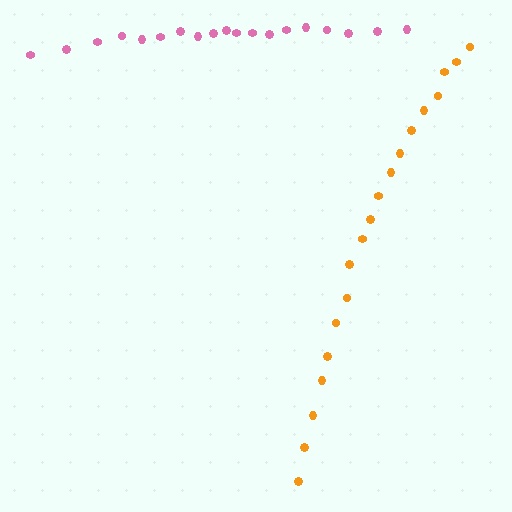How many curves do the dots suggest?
There are 2 distinct paths.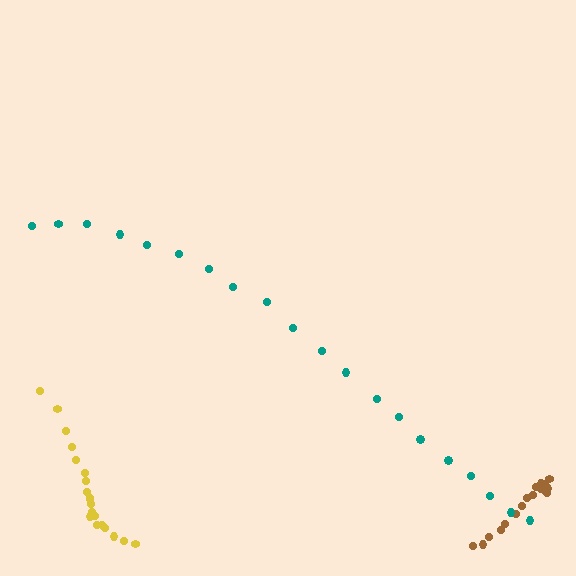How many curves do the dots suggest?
There are 3 distinct paths.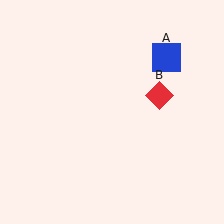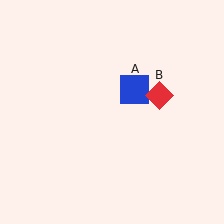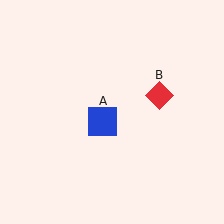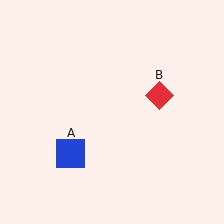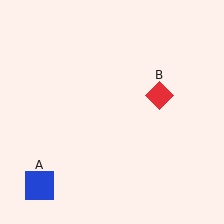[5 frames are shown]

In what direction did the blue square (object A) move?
The blue square (object A) moved down and to the left.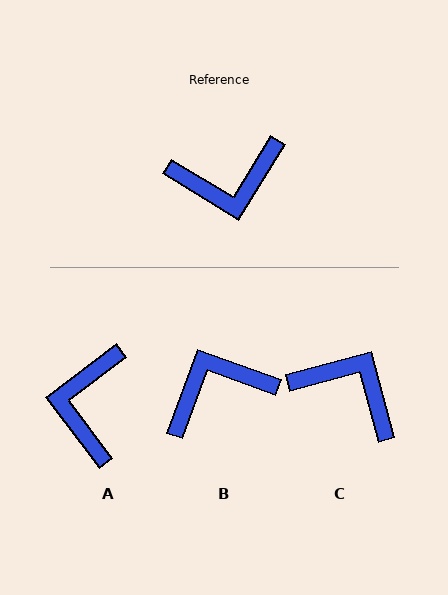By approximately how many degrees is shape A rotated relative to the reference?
Approximately 112 degrees clockwise.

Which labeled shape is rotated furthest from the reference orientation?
B, about 169 degrees away.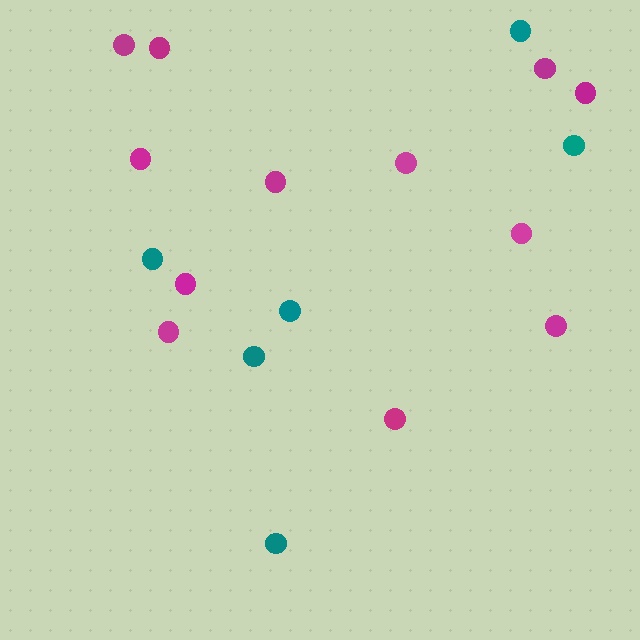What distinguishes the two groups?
There are 2 groups: one group of teal circles (6) and one group of magenta circles (12).